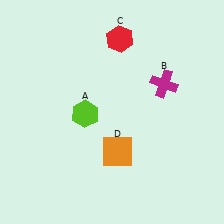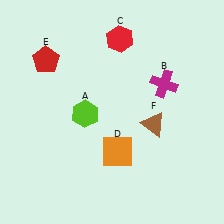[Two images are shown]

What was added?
A red pentagon (E), a brown triangle (F) were added in Image 2.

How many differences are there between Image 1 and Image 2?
There are 2 differences between the two images.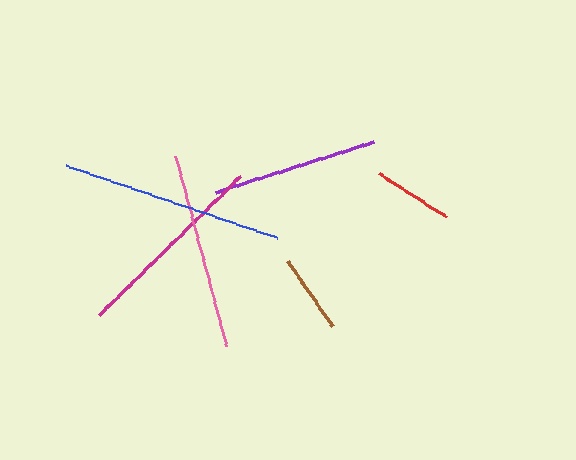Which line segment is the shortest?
The red line is the shortest at approximately 79 pixels.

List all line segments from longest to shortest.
From longest to shortest: blue, magenta, pink, purple, brown, red.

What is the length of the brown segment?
The brown segment is approximately 80 pixels long.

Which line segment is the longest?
The blue line is the longest at approximately 222 pixels.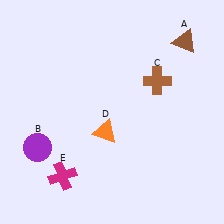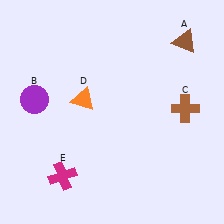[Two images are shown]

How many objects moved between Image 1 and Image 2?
3 objects moved between the two images.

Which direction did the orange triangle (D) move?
The orange triangle (D) moved up.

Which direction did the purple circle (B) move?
The purple circle (B) moved up.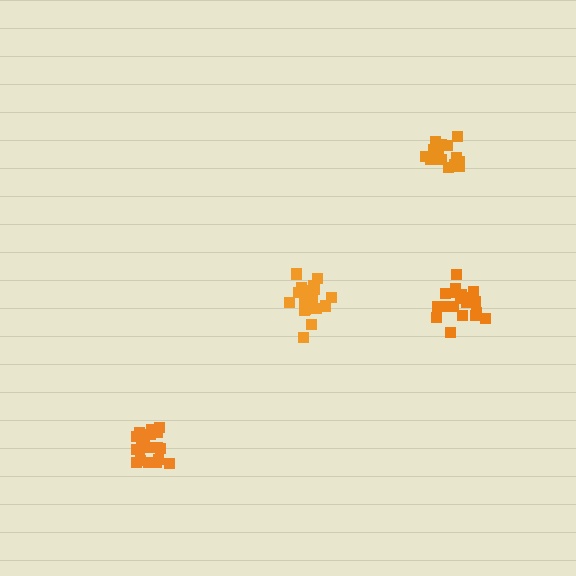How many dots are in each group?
Group 1: 20 dots, Group 2: 17 dots, Group 3: 20 dots, Group 4: 20 dots (77 total).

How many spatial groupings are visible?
There are 4 spatial groupings.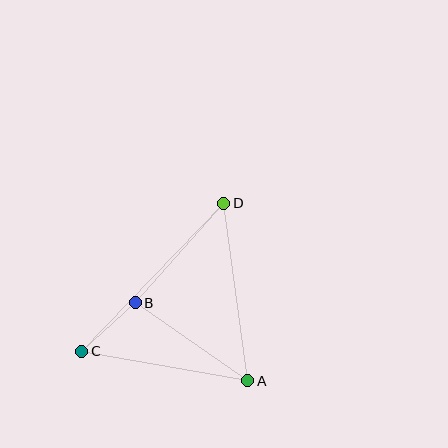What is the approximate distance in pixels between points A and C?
The distance between A and C is approximately 168 pixels.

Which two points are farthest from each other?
Points C and D are farthest from each other.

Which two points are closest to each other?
Points B and C are closest to each other.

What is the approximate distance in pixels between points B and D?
The distance between B and D is approximately 133 pixels.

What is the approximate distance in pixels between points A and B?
The distance between A and B is approximately 136 pixels.